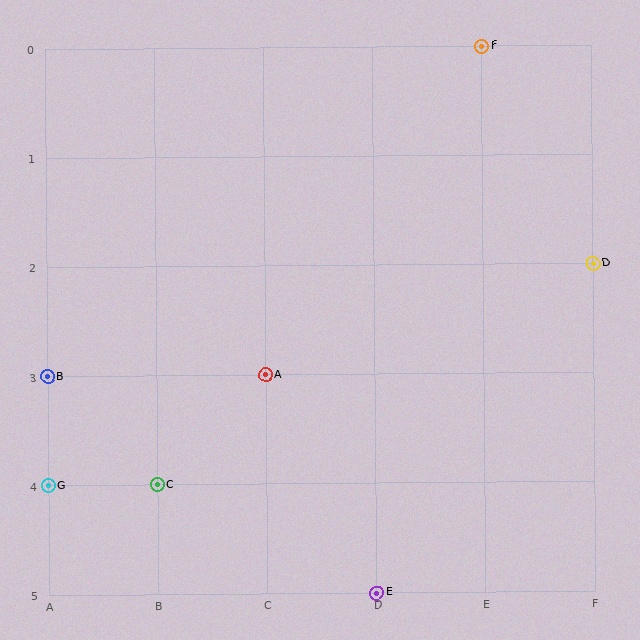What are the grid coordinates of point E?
Point E is at grid coordinates (D, 5).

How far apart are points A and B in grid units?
Points A and B are 2 columns apart.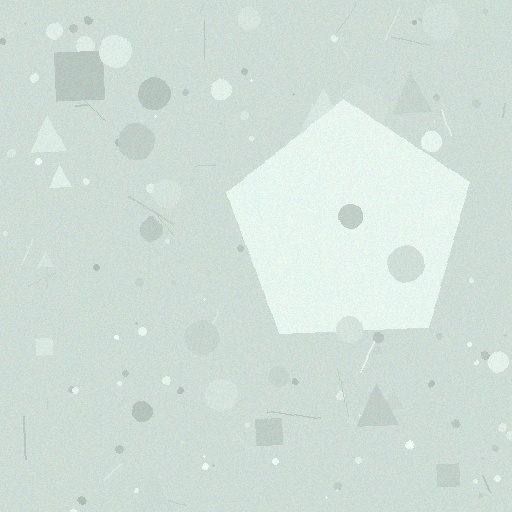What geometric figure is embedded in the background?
A pentagon is embedded in the background.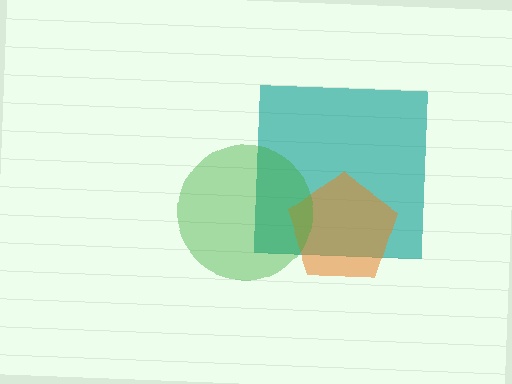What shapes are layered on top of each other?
The layered shapes are: a teal square, an orange pentagon, a green circle.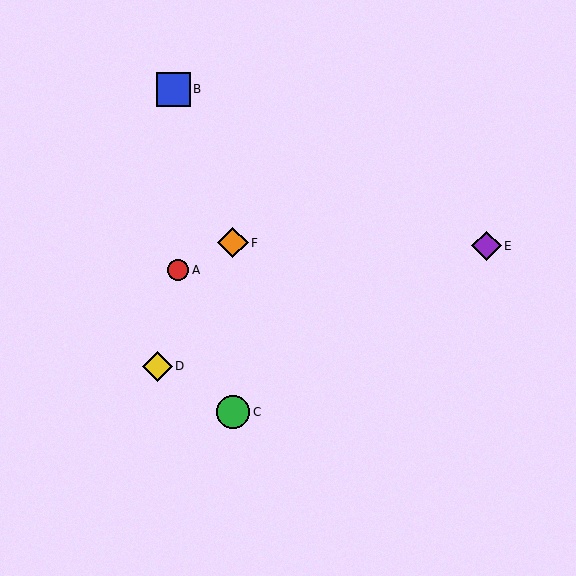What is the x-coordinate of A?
Object A is at x≈178.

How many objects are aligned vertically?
2 objects (C, F) are aligned vertically.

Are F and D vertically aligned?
No, F is at x≈233 and D is at x≈157.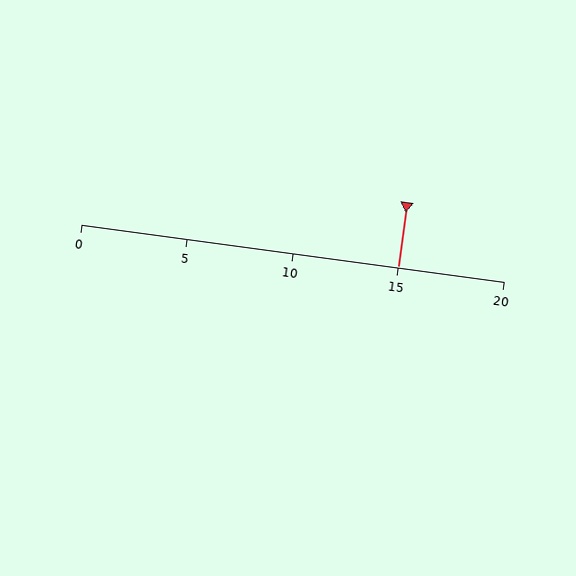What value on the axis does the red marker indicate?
The marker indicates approximately 15.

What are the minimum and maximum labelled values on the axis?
The axis runs from 0 to 20.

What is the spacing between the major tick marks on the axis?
The major ticks are spaced 5 apart.